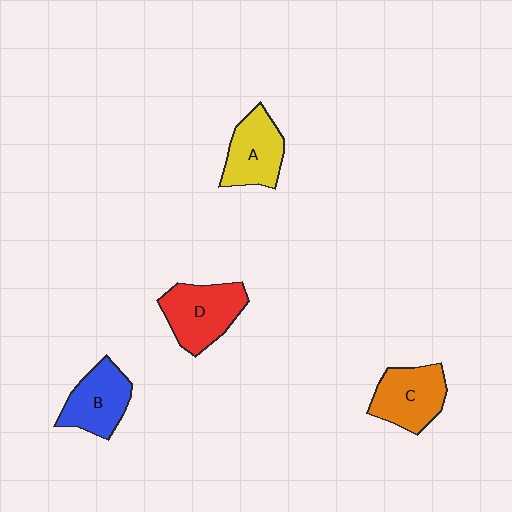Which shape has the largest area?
Shape D (red).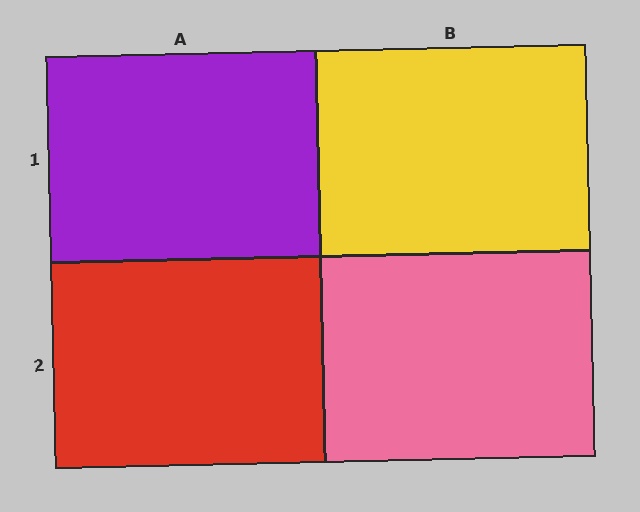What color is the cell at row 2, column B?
Pink.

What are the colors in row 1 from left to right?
Purple, yellow.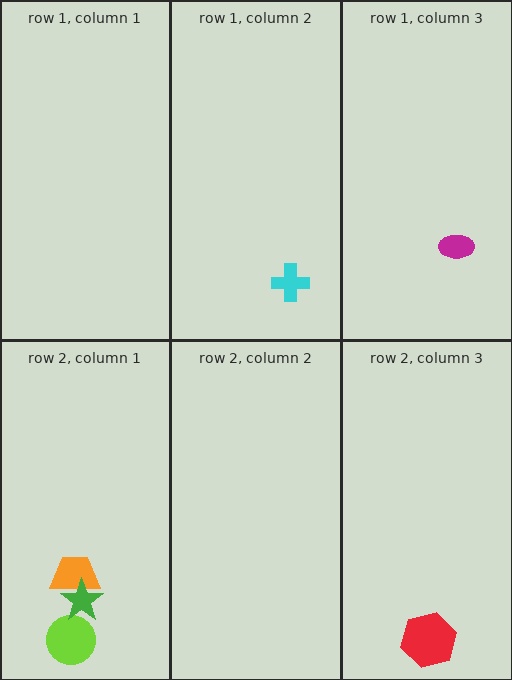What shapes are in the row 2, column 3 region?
The red hexagon.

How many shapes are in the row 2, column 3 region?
1.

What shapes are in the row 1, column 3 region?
The magenta ellipse.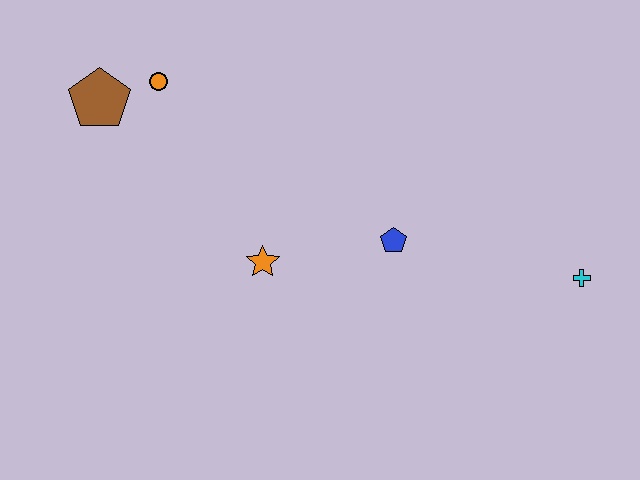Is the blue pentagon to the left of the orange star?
No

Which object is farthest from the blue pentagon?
The brown pentagon is farthest from the blue pentagon.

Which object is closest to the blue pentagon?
The orange star is closest to the blue pentagon.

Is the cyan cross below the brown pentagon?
Yes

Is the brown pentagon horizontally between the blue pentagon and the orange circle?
No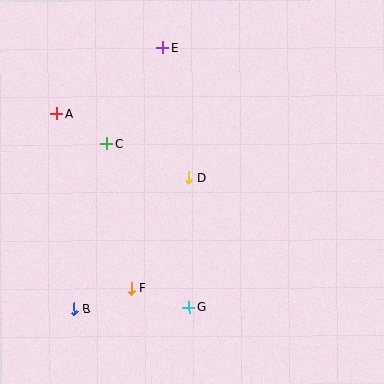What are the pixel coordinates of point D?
Point D is at (189, 178).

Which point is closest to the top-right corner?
Point E is closest to the top-right corner.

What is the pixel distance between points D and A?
The distance between D and A is 147 pixels.